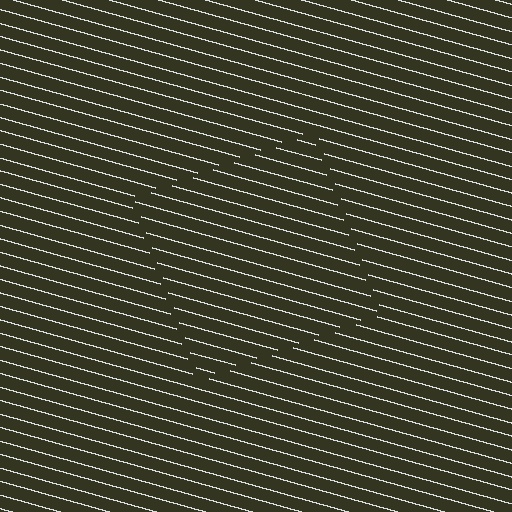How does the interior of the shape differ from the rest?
The interior of the shape contains the same grating, shifted by half a period — the contour is defined by the phase discontinuity where line-ends from the inner and outer gratings abut.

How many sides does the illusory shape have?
4 sides — the line-ends trace a square.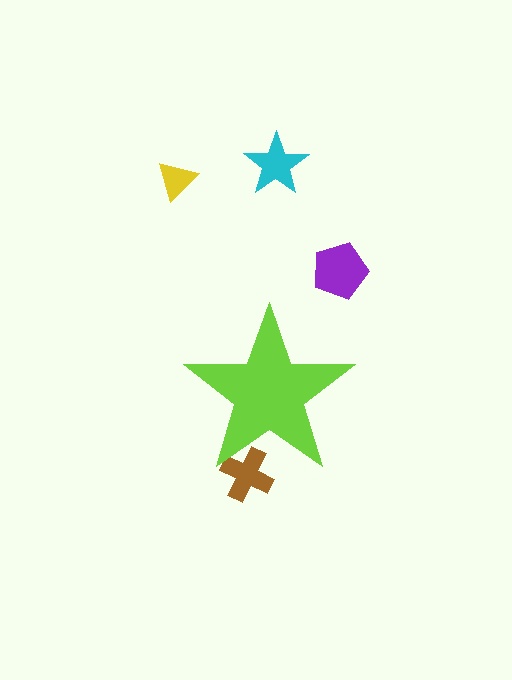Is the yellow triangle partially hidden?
No, the yellow triangle is fully visible.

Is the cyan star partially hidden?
No, the cyan star is fully visible.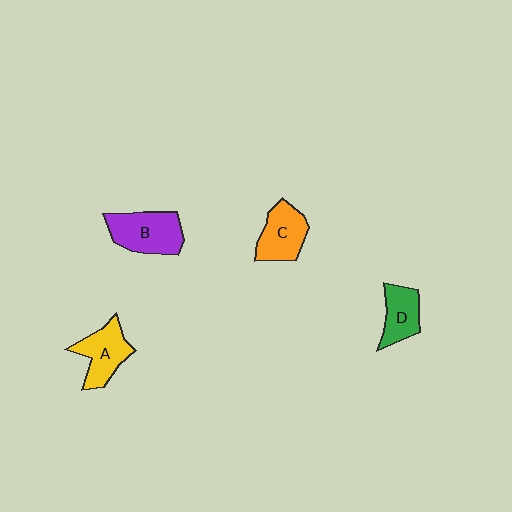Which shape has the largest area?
Shape B (purple).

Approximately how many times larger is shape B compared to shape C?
Approximately 1.2 times.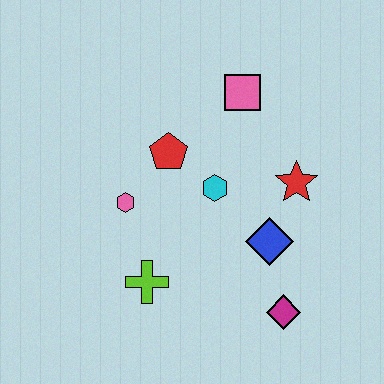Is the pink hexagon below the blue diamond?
No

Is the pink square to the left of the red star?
Yes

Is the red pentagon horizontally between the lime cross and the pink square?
Yes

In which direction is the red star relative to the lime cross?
The red star is to the right of the lime cross.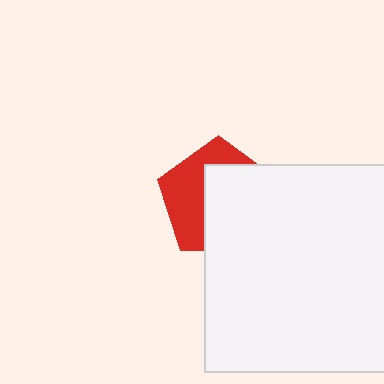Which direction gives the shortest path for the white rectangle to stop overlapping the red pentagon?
Moving toward the lower-right gives the shortest separation.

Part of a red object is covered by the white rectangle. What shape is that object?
It is a pentagon.